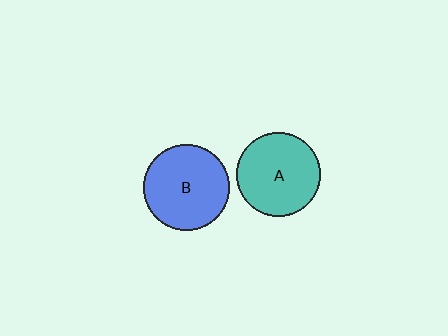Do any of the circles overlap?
No, none of the circles overlap.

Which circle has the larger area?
Circle B (blue).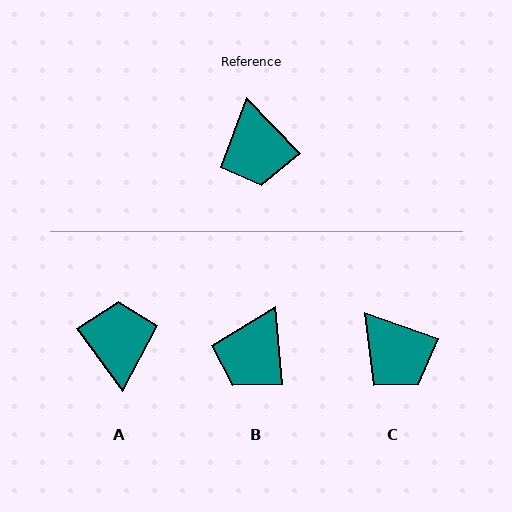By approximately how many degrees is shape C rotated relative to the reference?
Approximately 27 degrees counter-clockwise.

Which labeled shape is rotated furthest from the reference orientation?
A, about 172 degrees away.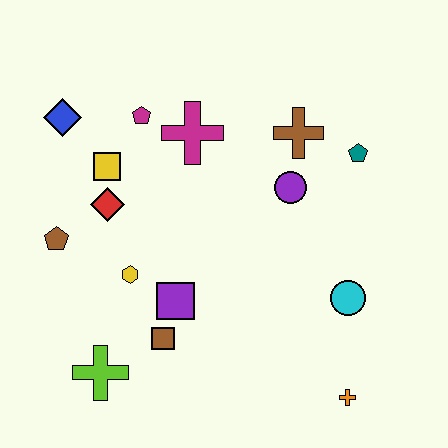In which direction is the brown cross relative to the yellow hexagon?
The brown cross is to the right of the yellow hexagon.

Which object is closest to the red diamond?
The yellow square is closest to the red diamond.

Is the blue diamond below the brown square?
No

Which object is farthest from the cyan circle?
The blue diamond is farthest from the cyan circle.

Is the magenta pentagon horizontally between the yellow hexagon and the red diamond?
No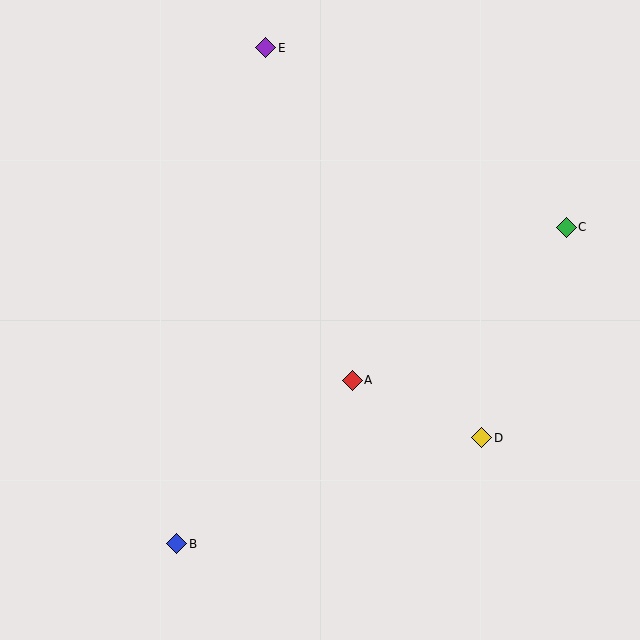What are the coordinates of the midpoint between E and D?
The midpoint between E and D is at (374, 243).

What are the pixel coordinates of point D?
Point D is at (482, 438).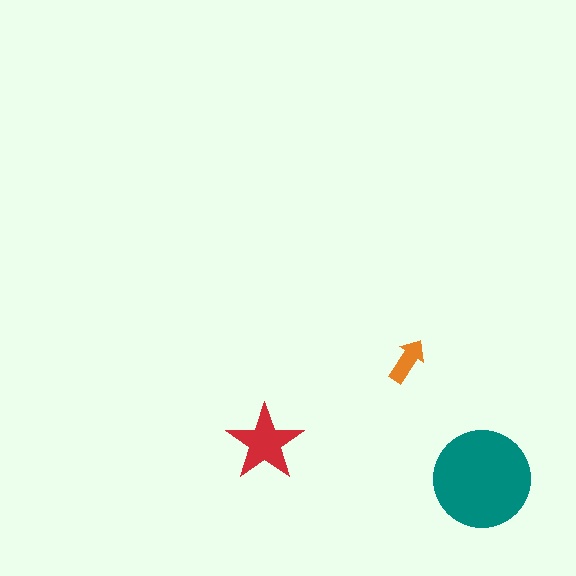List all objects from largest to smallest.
The teal circle, the red star, the orange arrow.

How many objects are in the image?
There are 3 objects in the image.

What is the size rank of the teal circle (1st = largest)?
1st.